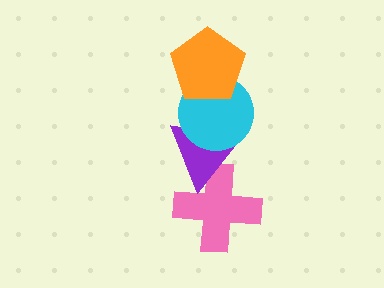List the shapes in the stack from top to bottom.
From top to bottom: the orange pentagon, the cyan circle, the purple triangle, the pink cross.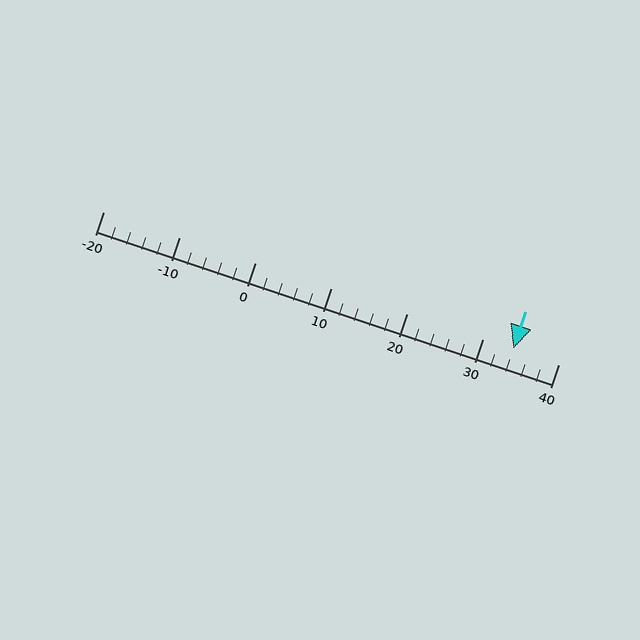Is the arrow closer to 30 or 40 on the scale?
The arrow is closer to 30.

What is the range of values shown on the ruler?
The ruler shows values from -20 to 40.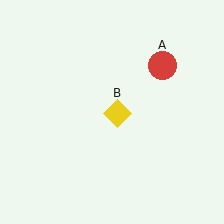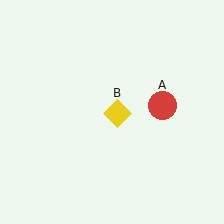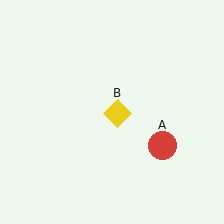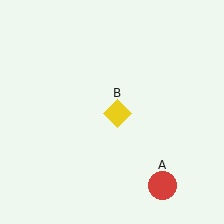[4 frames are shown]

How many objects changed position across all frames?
1 object changed position: red circle (object A).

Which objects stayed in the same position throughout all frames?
Yellow diamond (object B) remained stationary.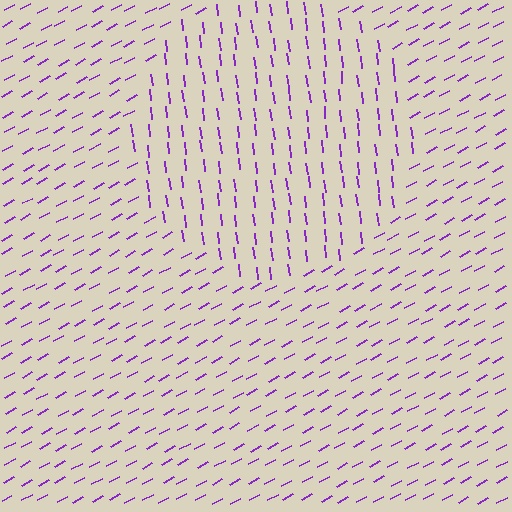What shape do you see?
I see a circle.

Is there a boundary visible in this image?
Yes, there is a texture boundary formed by a change in line orientation.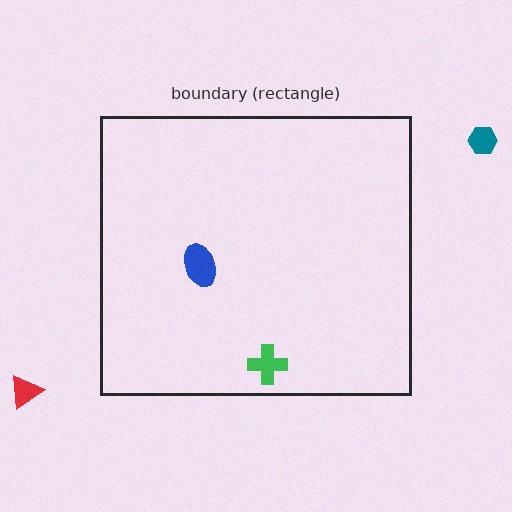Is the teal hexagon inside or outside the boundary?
Outside.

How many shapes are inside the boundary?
2 inside, 2 outside.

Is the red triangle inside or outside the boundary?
Outside.